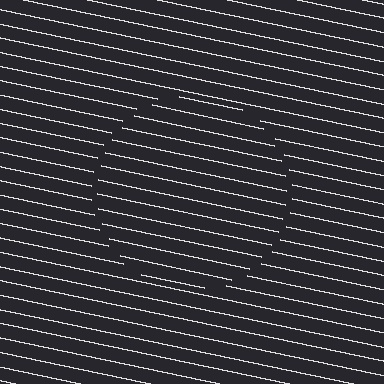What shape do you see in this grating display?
An illusory circle. The interior of the shape contains the same grating, shifted by half a period — the contour is defined by the phase discontinuity where line-ends from the inner and outer gratings abut.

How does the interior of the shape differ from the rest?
The interior of the shape contains the same grating, shifted by half a period — the contour is defined by the phase discontinuity where line-ends from the inner and outer gratings abut.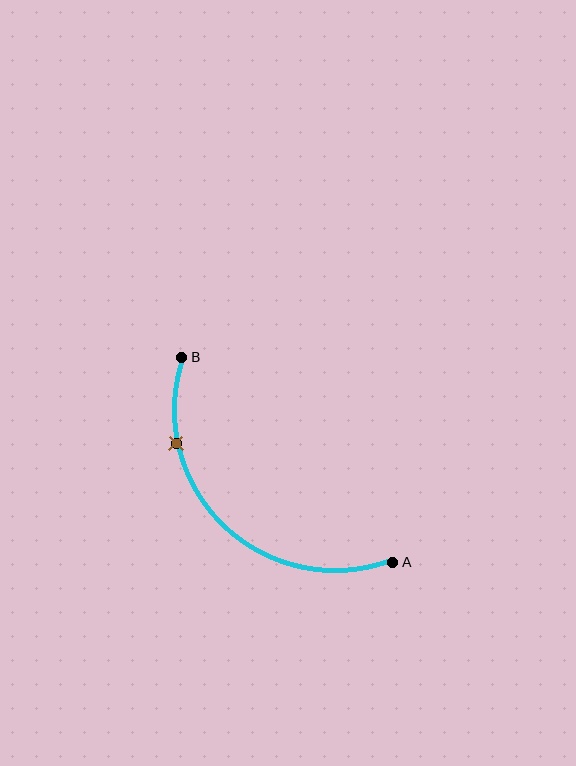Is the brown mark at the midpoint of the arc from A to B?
No. The brown mark lies on the arc but is closer to endpoint B. The arc midpoint would be at the point on the curve equidistant along the arc from both A and B.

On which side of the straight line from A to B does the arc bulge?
The arc bulges below and to the left of the straight line connecting A and B.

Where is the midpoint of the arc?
The arc midpoint is the point on the curve farthest from the straight line joining A and B. It sits below and to the left of that line.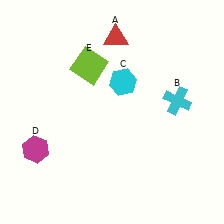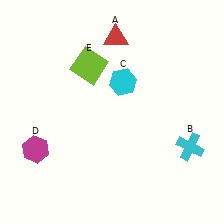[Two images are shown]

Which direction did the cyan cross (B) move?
The cyan cross (B) moved down.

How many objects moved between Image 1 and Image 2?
1 object moved between the two images.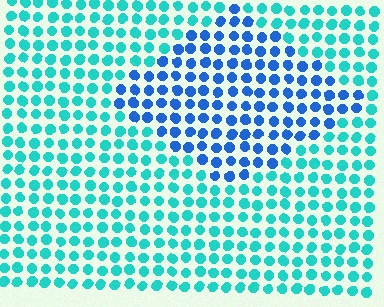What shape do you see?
I see a diamond.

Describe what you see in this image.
The image is filled with small cyan elements in a uniform arrangement. A diamond-shaped region is visible where the elements are tinted to a slightly different hue, forming a subtle color boundary.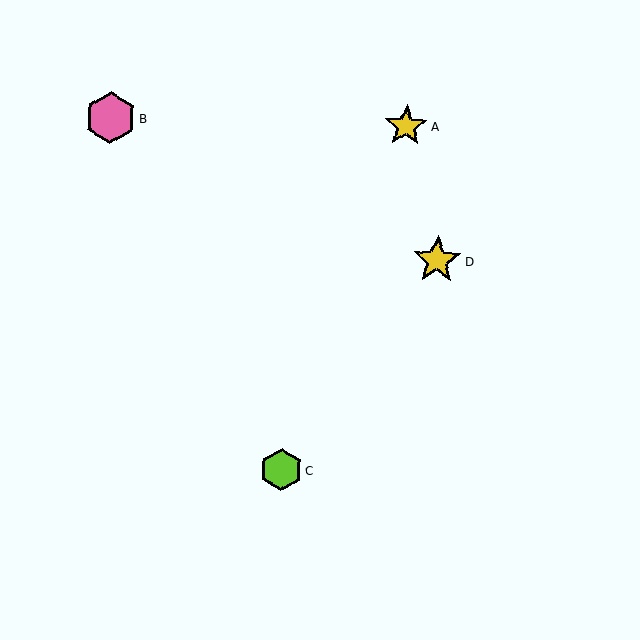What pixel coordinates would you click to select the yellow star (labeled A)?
Click at (406, 126) to select the yellow star A.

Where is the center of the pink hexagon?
The center of the pink hexagon is at (111, 117).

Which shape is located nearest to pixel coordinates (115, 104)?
The pink hexagon (labeled B) at (111, 117) is nearest to that location.